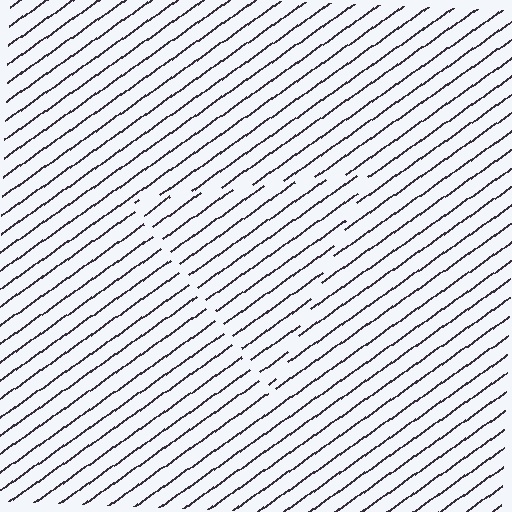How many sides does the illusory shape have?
3 sides — the line-ends trace a triangle.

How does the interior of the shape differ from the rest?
The interior of the shape contains the same grating, shifted by half a period — the contour is defined by the phase discontinuity where line-ends from the inner and outer gratings abut.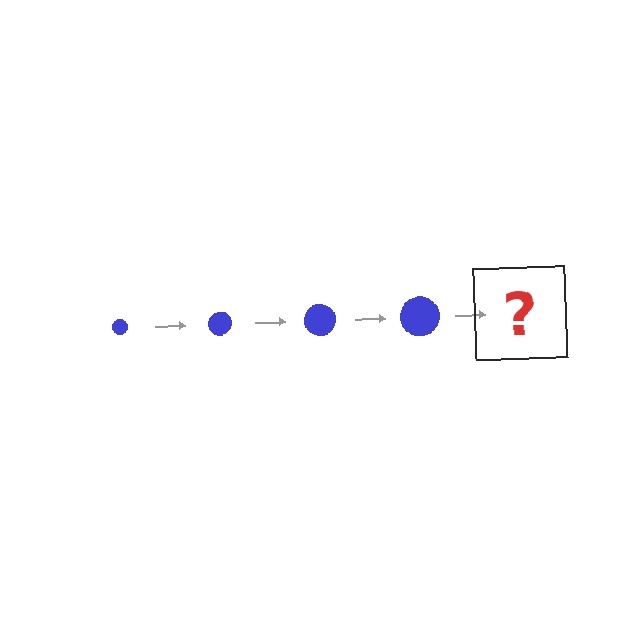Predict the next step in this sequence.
The next step is a blue circle, larger than the previous one.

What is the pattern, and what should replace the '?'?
The pattern is that the circle gets progressively larger each step. The '?' should be a blue circle, larger than the previous one.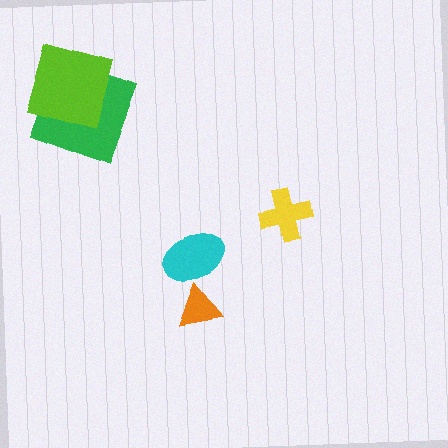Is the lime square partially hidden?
No, no other shape covers it.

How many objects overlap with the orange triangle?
1 object overlaps with the orange triangle.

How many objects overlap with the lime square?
1 object overlaps with the lime square.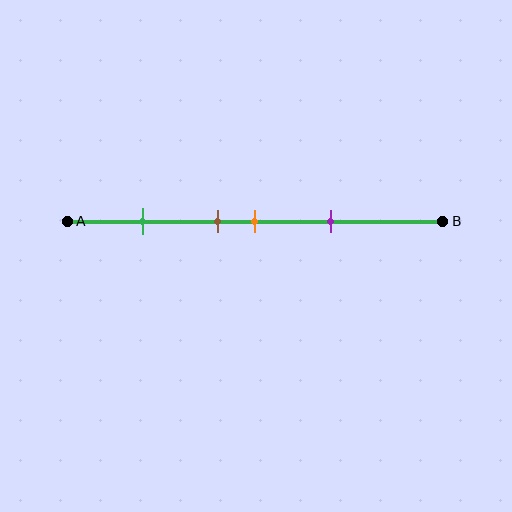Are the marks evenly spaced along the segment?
No, the marks are not evenly spaced.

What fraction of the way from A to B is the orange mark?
The orange mark is approximately 50% (0.5) of the way from A to B.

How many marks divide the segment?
There are 4 marks dividing the segment.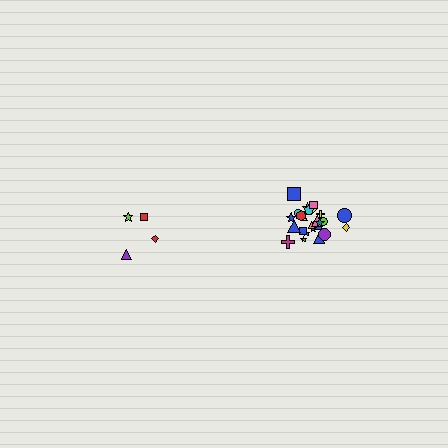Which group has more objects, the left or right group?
The right group.